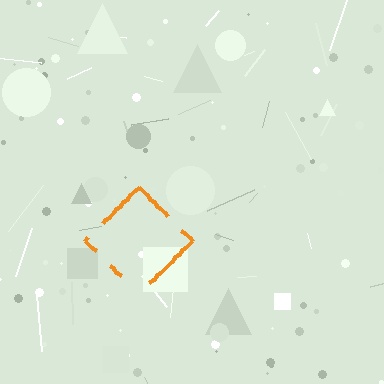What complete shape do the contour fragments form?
The contour fragments form a diamond.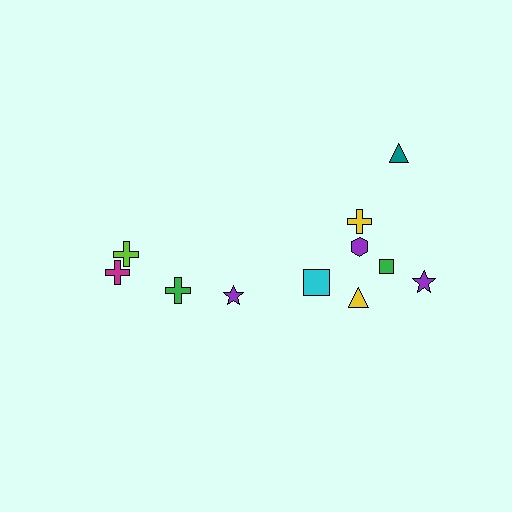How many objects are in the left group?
There are 4 objects.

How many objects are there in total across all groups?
There are 11 objects.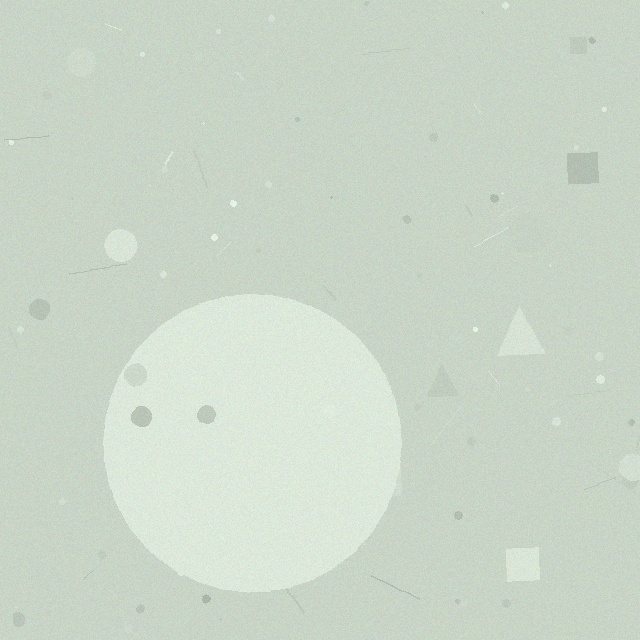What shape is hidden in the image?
A circle is hidden in the image.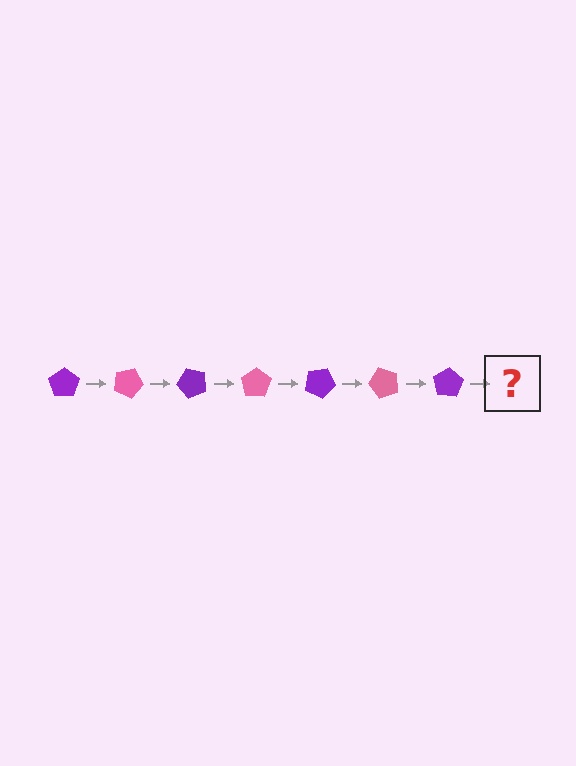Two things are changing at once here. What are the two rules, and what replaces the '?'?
The two rules are that it rotates 25 degrees each step and the color cycles through purple and pink. The '?' should be a pink pentagon, rotated 175 degrees from the start.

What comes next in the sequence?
The next element should be a pink pentagon, rotated 175 degrees from the start.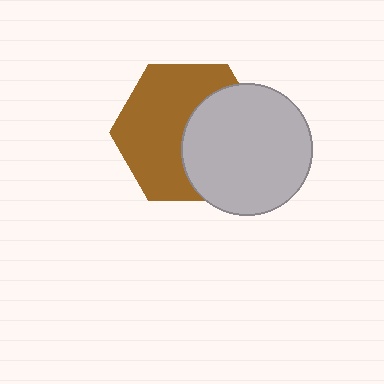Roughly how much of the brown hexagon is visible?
About half of it is visible (roughly 58%).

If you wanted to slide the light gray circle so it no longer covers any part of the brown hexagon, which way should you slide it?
Slide it right — that is the most direct way to separate the two shapes.